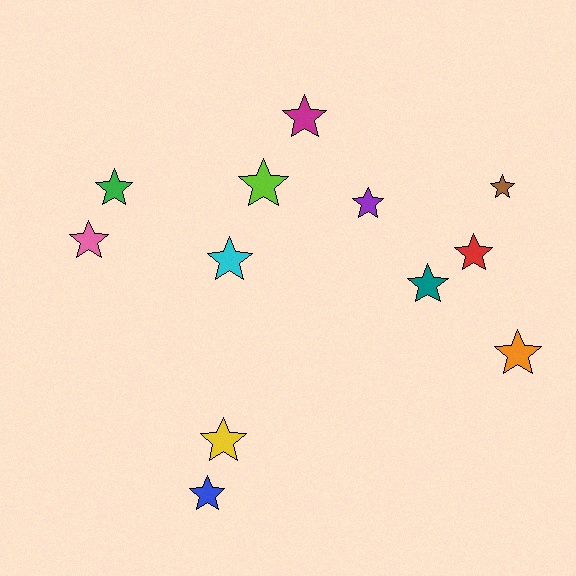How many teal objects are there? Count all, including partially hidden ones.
There is 1 teal object.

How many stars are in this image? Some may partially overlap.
There are 12 stars.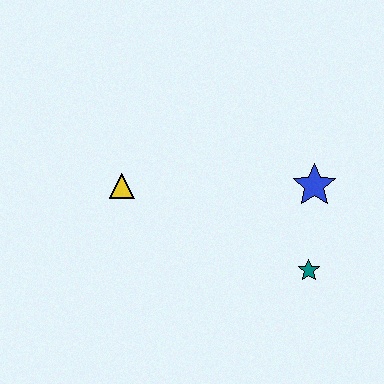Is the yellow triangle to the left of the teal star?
Yes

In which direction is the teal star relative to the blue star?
The teal star is below the blue star.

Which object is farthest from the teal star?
The yellow triangle is farthest from the teal star.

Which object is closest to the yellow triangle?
The blue star is closest to the yellow triangle.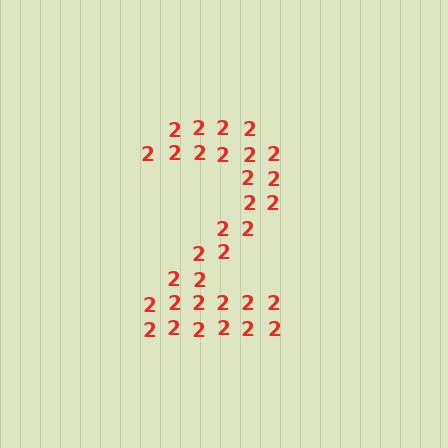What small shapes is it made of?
It is made of small digit 2's.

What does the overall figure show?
The overall figure shows the digit 2.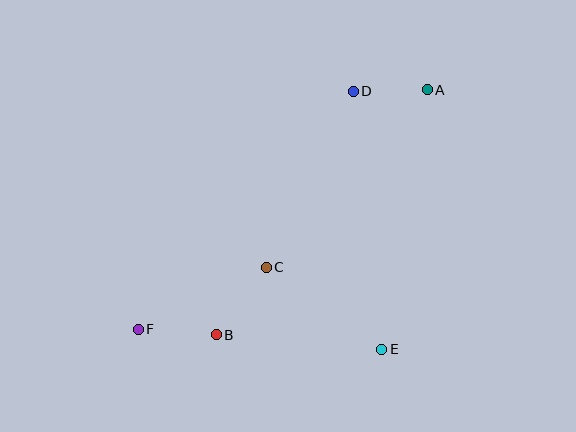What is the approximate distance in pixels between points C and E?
The distance between C and E is approximately 142 pixels.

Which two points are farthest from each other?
Points A and F are farthest from each other.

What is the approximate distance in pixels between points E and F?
The distance between E and F is approximately 245 pixels.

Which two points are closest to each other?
Points A and D are closest to each other.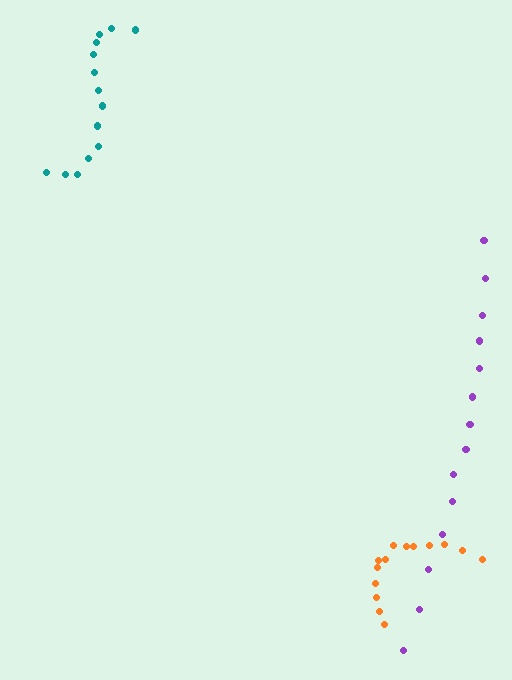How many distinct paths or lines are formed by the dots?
There are 3 distinct paths.